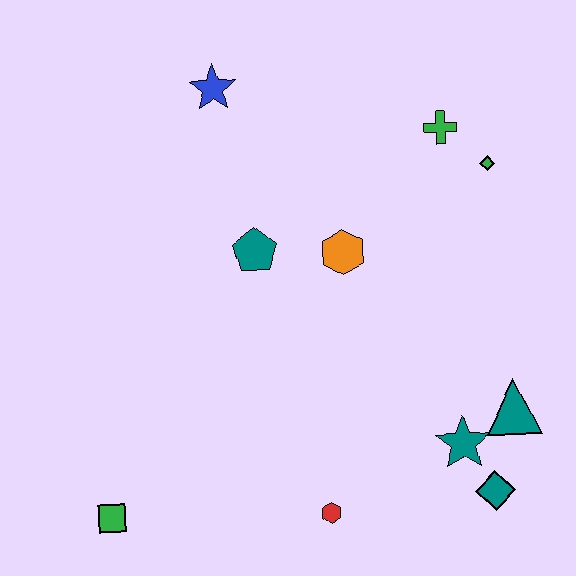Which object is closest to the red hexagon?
The teal star is closest to the red hexagon.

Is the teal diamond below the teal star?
Yes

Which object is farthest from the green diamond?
The green square is farthest from the green diamond.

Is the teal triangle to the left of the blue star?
No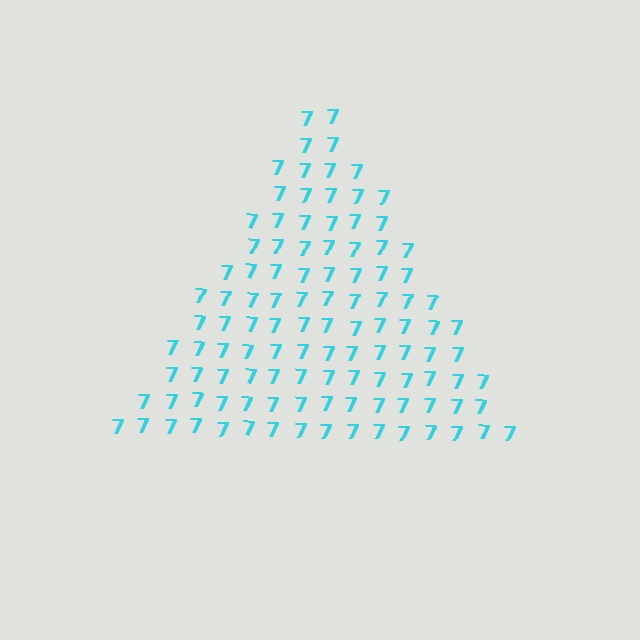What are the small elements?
The small elements are digit 7's.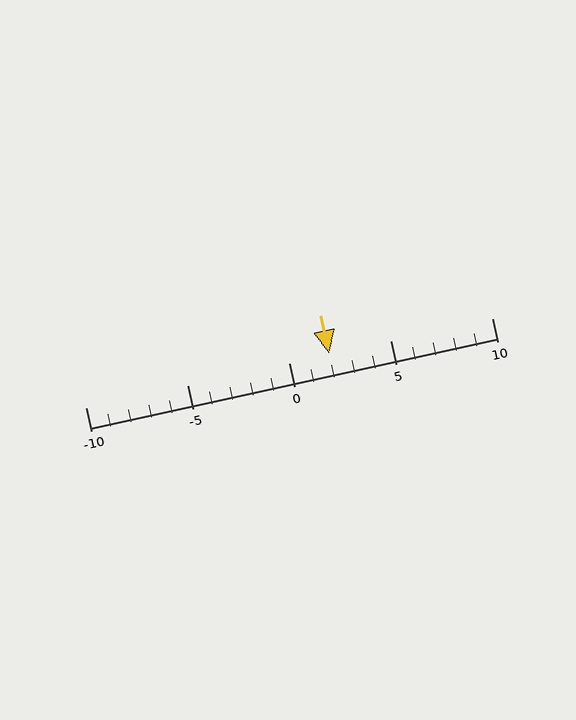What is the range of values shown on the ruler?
The ruler shows values from -10 to 10.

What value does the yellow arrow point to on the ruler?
The yellow arrow points to approximately 2.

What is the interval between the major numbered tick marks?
The major tick marks are spaced 5 units apart.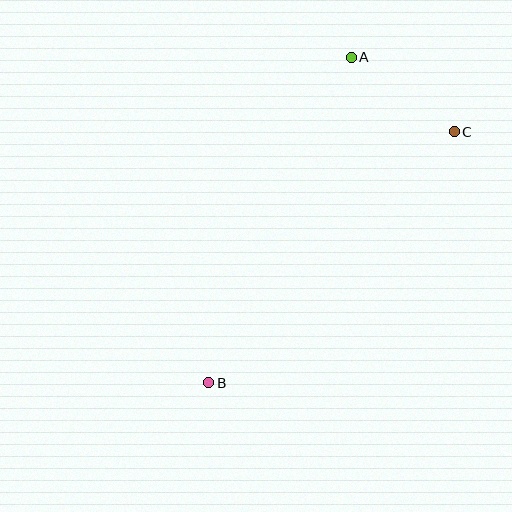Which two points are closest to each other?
Points A and C are closest to each other.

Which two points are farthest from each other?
Points A and B are farthest from each other.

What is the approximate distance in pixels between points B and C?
The distance between B and C is approximately 351 pixels.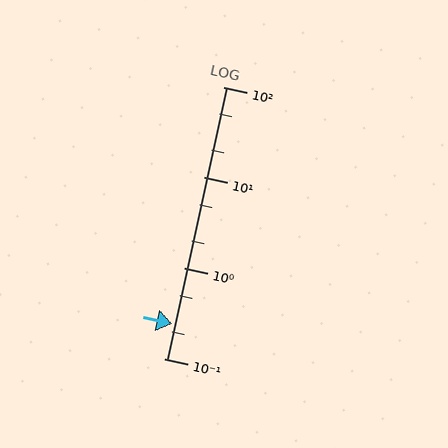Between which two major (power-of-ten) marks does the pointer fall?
The pointer is between 0.1 and 1.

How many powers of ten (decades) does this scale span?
The scale spans 3 decades, from 0.1 to 100.